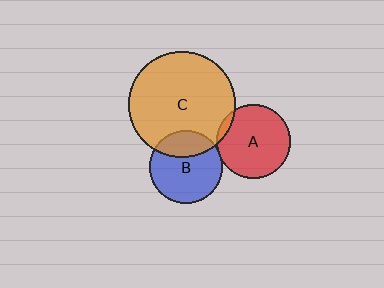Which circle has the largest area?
Circle C (orange).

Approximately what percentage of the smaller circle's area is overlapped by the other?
Approximately 5%.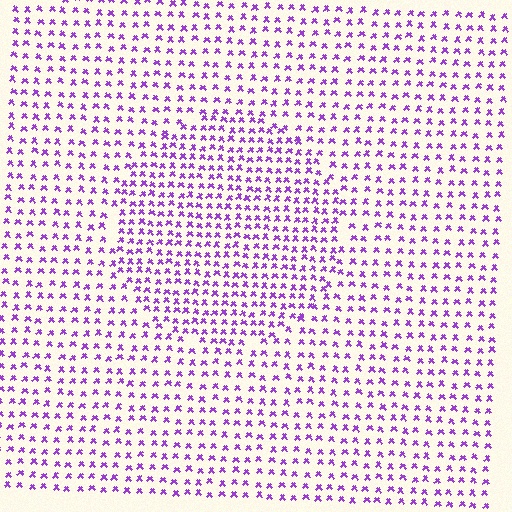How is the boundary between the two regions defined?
The boundary is defined by a change in element density (approximately 1.5x ratio). All elements are the same color, size, and shape.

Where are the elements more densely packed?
The elements are more densely packed inside the circle boundary.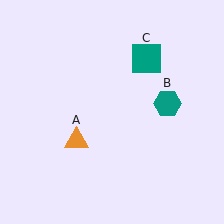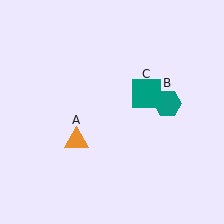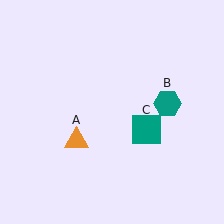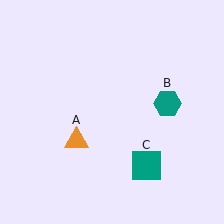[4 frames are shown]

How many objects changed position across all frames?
1 object changed position: teal square (object C).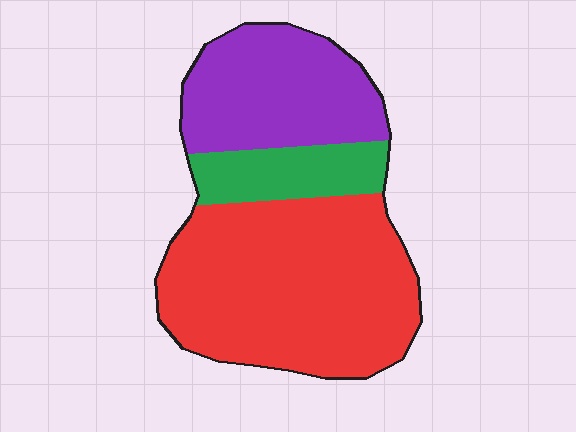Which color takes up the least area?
Green, at roughly 15%.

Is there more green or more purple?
Purple.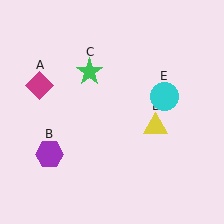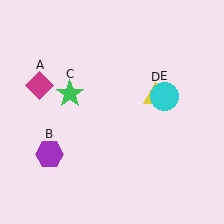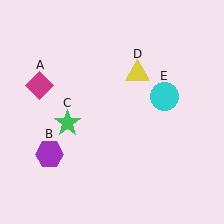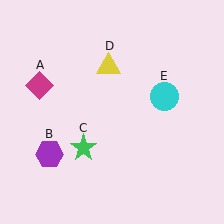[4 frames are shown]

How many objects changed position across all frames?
2 objects changed position: green star (object C), yellow triangle (object D).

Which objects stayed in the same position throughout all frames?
Magenta diamond (object A) and purple hexagon (object B) and cyan circle (object E) remained stationary.